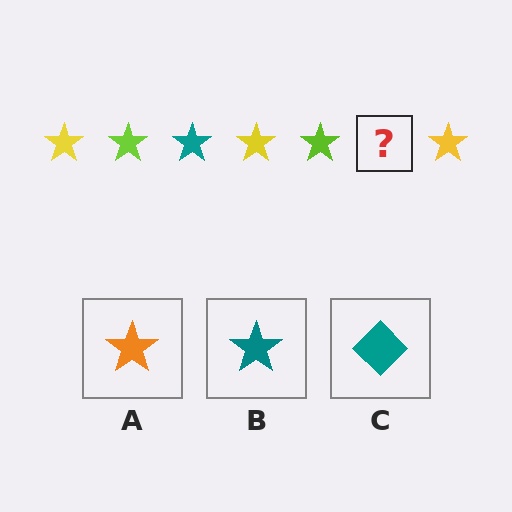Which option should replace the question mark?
Option B.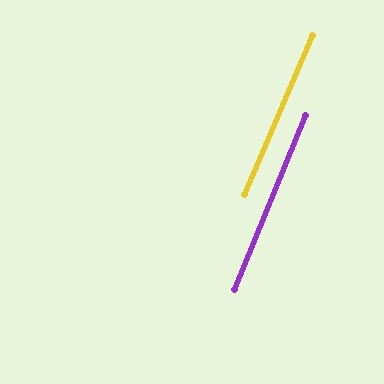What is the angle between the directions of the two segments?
Approximately 1 degree.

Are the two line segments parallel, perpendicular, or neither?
Parallel — their directions differ by only 0.6°.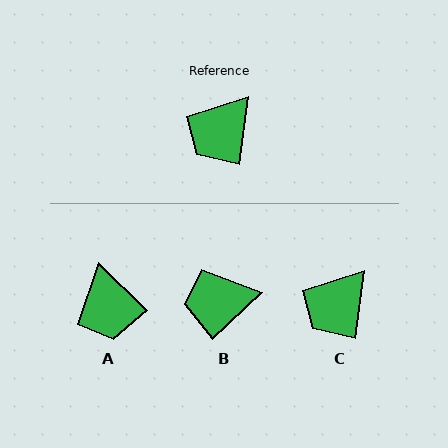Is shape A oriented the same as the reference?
No, it is off by about 54 degrees.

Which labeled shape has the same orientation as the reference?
C.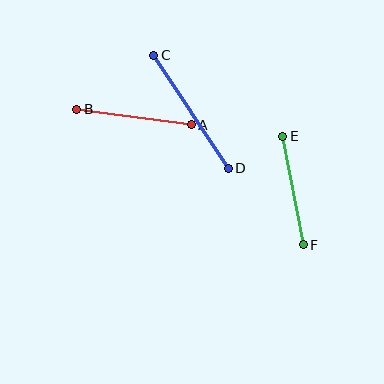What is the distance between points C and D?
The distance is approximately 135 pixels.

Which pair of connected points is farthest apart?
Points C and D are farthest apart.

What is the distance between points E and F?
The distance is approximately 111 pixels.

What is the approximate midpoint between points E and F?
The midpoint is at approximately (293, 190) pixels.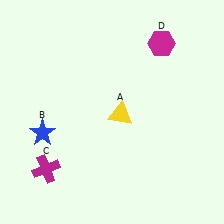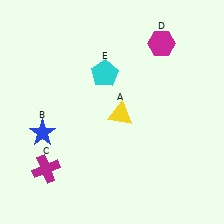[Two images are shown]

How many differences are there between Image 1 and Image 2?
There is 1 difference between the two images.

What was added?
A cyan pentagon (E) was added in Image 2.